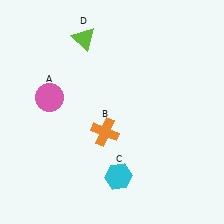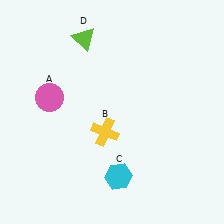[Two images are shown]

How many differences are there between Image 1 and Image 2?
There is 1 difference between the two images.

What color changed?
The cross (B) changed from orange in Image 1 to yellow in Image 2.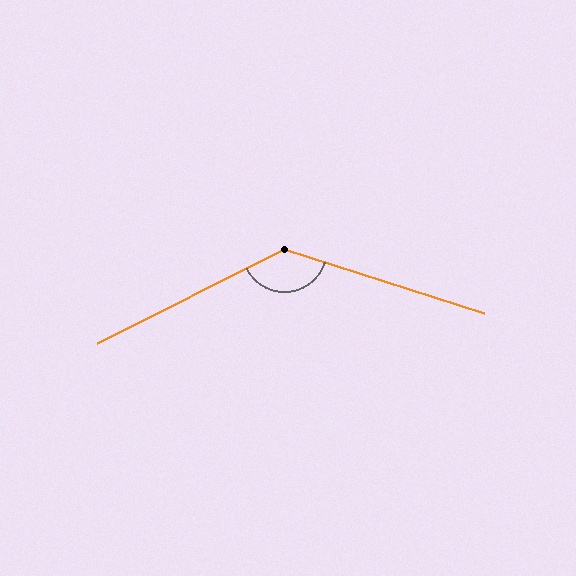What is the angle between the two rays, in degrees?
Approximately 135 degrees.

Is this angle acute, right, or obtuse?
It is obtuse.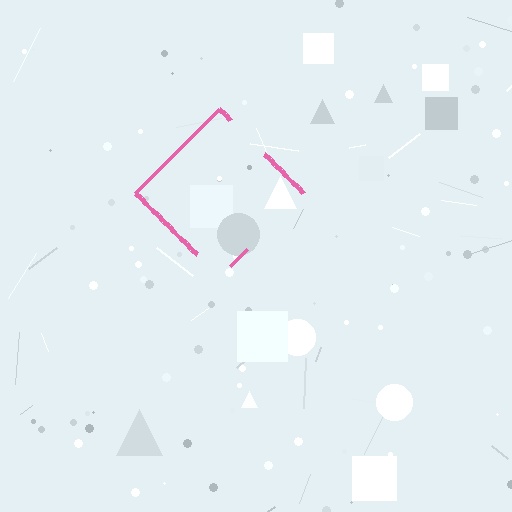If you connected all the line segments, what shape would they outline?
They would outline a diamond.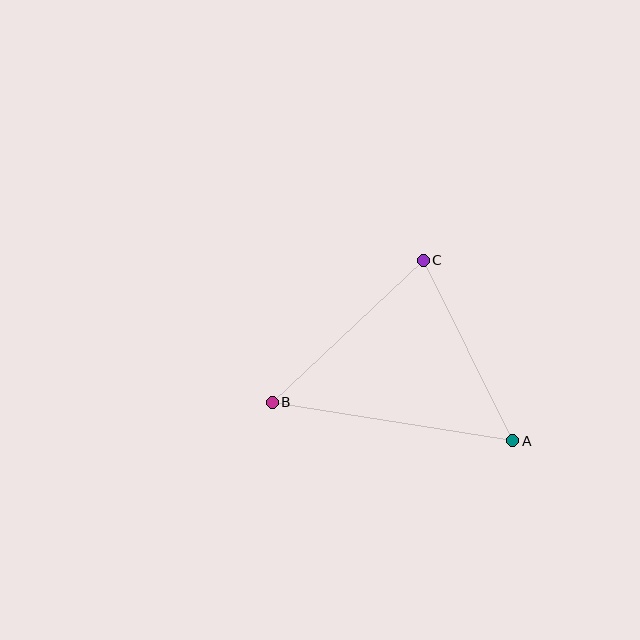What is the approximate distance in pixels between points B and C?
The distance between B and C is approximately 207 pixels.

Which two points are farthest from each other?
Points A and B are farthest from each other.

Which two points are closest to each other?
Points A and C are closest to each other.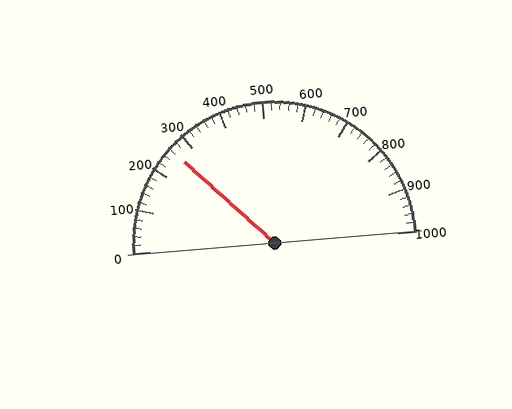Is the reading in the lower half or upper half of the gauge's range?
The reading is in the lower half of the range (0 to 1000).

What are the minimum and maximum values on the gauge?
The gauge ranges from 0 to 1000.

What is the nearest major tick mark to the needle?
The nearest major tick mark is 300.